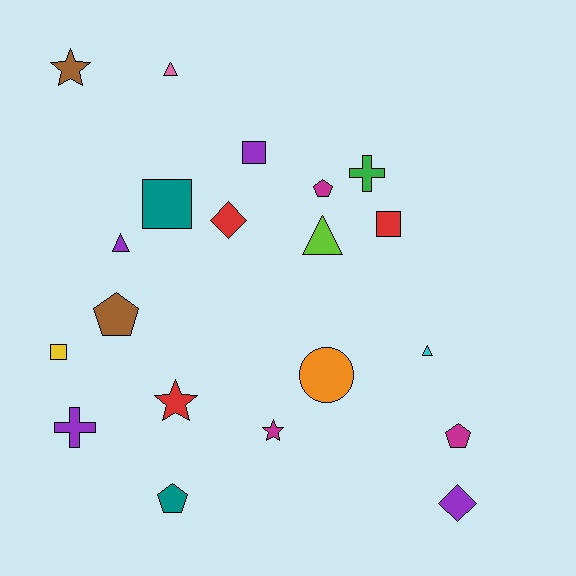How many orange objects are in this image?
There is 1 orange object.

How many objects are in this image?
There are 20 objects.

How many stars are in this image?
There are 3 stars.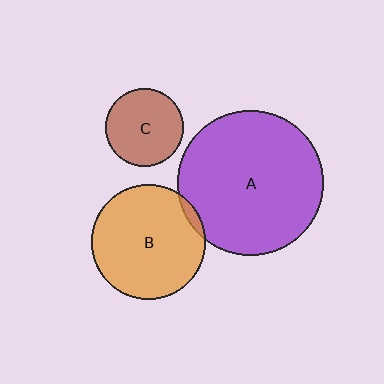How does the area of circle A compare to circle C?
Approximately 3.5 times.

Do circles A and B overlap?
Yes.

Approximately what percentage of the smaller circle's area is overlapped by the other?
Approximately 5%.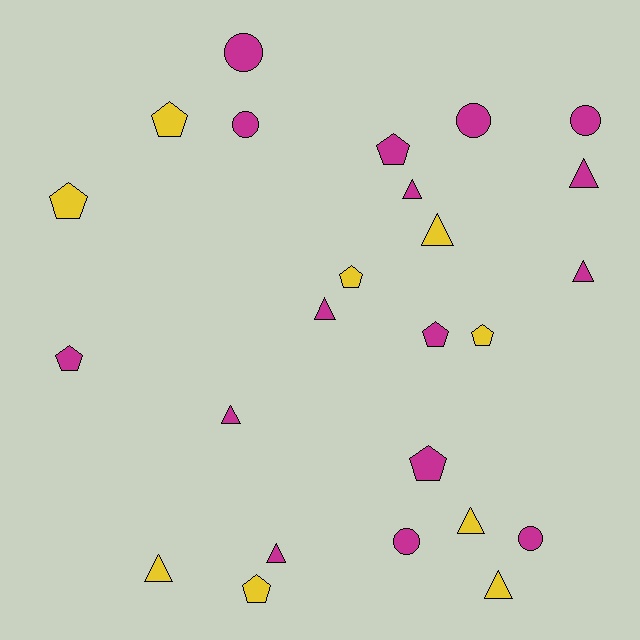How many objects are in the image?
There are 25 objects.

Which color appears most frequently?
Magenta, with 16 objects.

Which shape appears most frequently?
Triangle, with 10 objects.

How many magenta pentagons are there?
There are 4 magenta pentagons.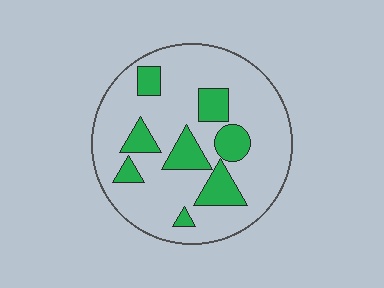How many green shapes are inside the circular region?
8.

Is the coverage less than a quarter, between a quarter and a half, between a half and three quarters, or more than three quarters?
Less than a quarter.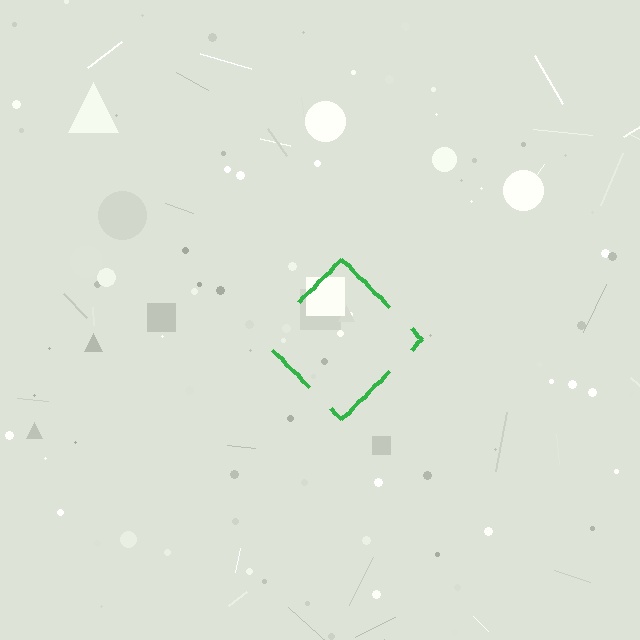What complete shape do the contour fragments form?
The contour fragments form a diamond.